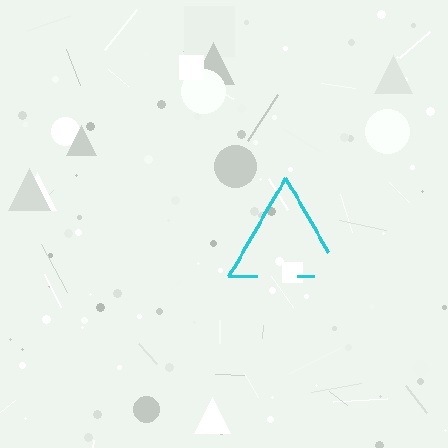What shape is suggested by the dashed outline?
The dashed outline suggests a triangle.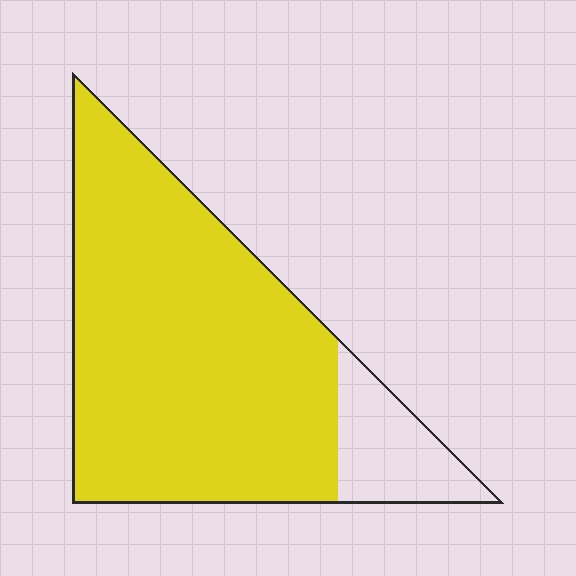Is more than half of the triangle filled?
Yes.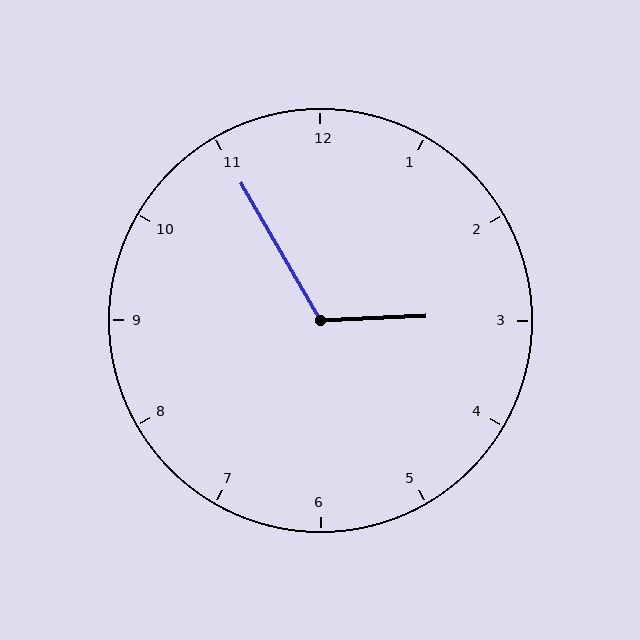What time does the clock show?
2:55.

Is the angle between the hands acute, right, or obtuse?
It is obtuse.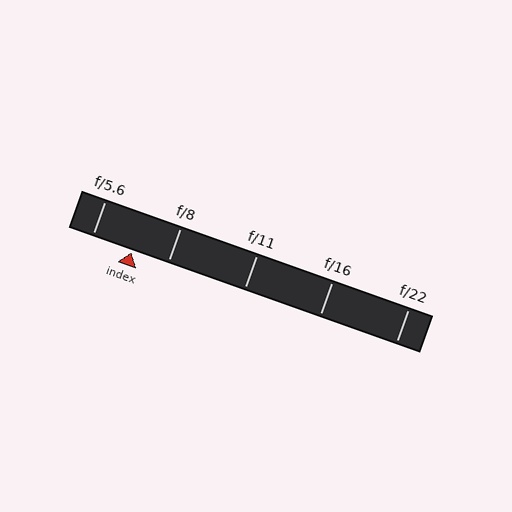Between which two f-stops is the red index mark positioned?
The index mark is between f/5.6 and f/8.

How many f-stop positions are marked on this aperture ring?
There are 5 f-stop positions marked.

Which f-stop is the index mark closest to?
The index mark is closest to f/8.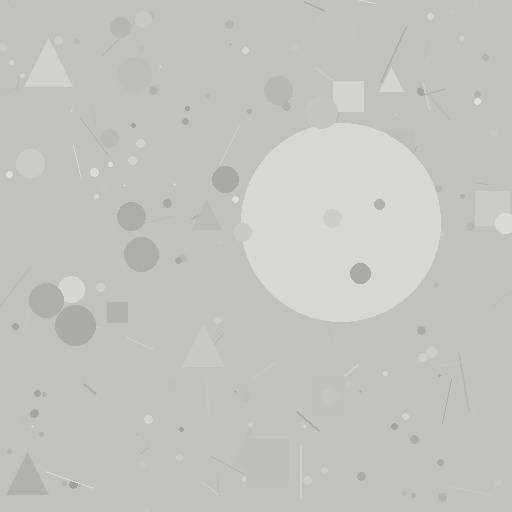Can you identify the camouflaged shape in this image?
The camouflaged shape is a circle.